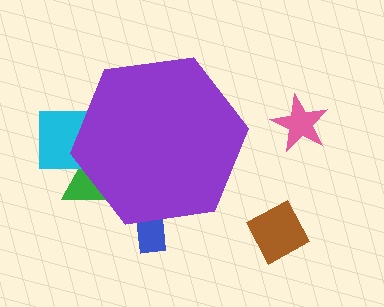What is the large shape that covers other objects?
A purple hexagon.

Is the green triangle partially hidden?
Yes, the green triangle is partially hidden behind the purple hexagon.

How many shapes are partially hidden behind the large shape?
3 shapes are partially hidden.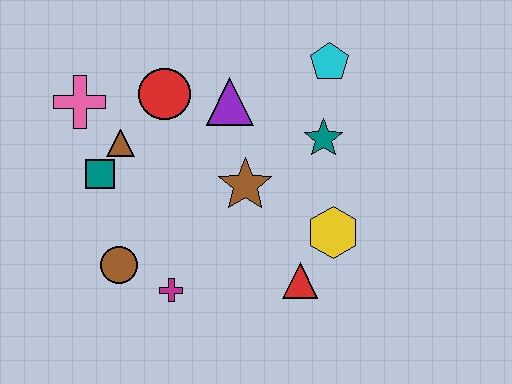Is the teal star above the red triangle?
Yes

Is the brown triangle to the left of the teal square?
No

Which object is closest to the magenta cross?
The brown circle is closest to the magenta cross.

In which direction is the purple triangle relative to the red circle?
The purple triangle is to the right of the red circle.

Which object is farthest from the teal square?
The cyan pentagon is farthest from the teal square.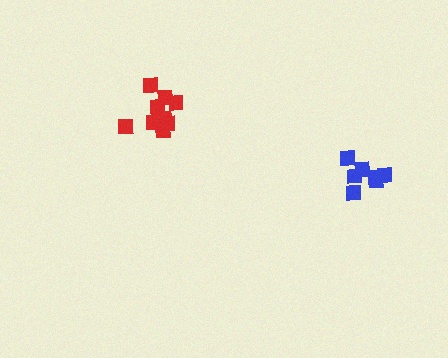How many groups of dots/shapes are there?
There are 2 groups.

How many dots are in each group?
Group 1: 9 dots, Group 2: 7 dots (16 total).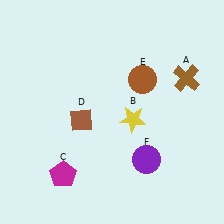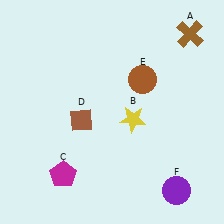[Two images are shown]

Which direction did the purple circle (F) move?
The purple circle (F) moved right.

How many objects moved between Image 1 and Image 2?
2 objects moved between the two images.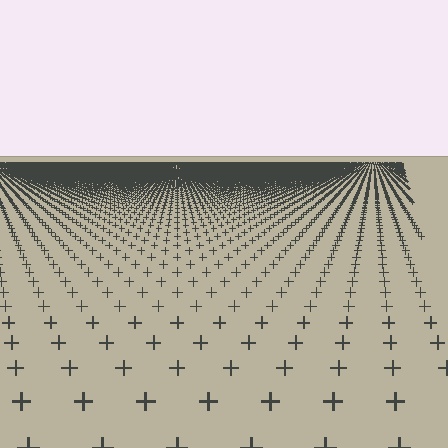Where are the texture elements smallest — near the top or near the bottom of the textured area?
Near the top.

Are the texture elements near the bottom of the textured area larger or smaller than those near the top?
Larger. Near the bottom, elements are closer to the viewer and appear at a bigger on-screen size.